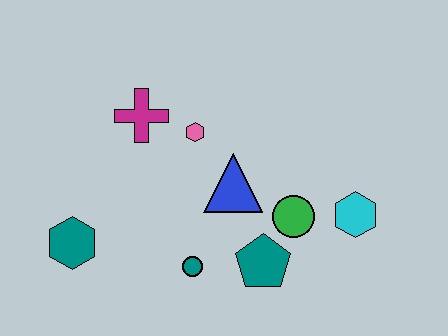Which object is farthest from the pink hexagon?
The cyan hexagon is farthest from the pink hexagon.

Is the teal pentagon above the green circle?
No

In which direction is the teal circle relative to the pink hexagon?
The teal circle is below the pink hexagon.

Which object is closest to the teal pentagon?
The green circle is closest to the teal pentagon.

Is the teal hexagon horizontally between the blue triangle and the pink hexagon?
No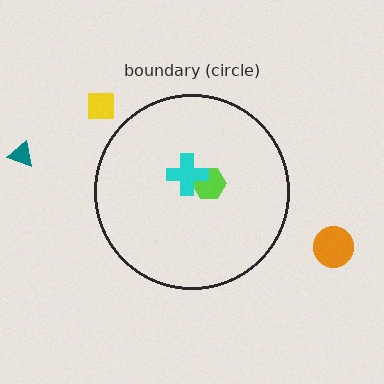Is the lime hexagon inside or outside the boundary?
Inside.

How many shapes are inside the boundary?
2 inside, 3 outside.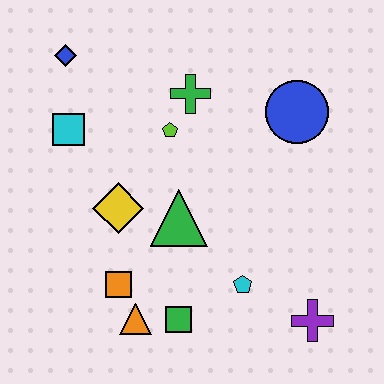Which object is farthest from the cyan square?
The purple cross is farthest from the cyan square.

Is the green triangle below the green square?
No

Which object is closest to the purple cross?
The cyan pentagon is closest to the purple cross.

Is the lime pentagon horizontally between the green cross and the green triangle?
No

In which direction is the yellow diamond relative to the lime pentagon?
The yellow diamond is below the lime pentagon.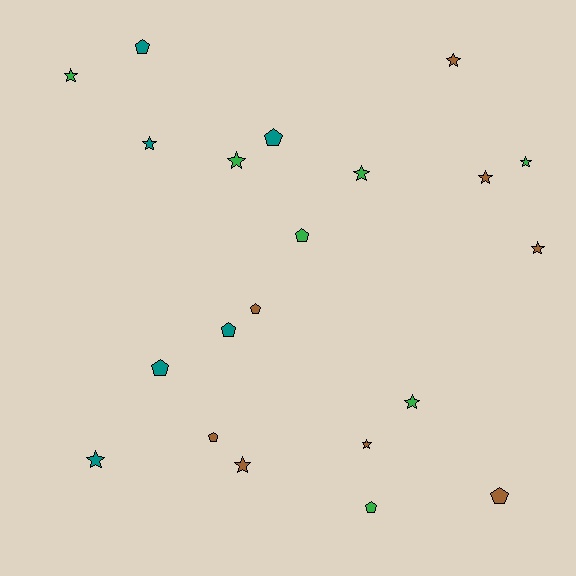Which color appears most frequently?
Brown, with 8 objects.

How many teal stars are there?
There are 2 teal stars.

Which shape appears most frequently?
Star, with 12 objects.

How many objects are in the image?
There are 21 objects.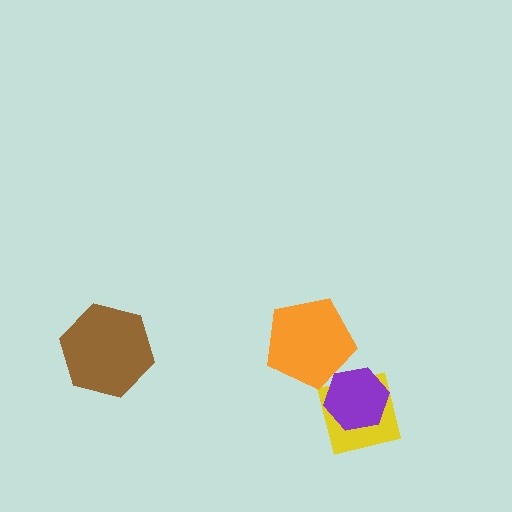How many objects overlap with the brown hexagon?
0 objects overlap with the brown hexagon.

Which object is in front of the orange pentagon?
The purple hexagon is in front of the orange pentagon.